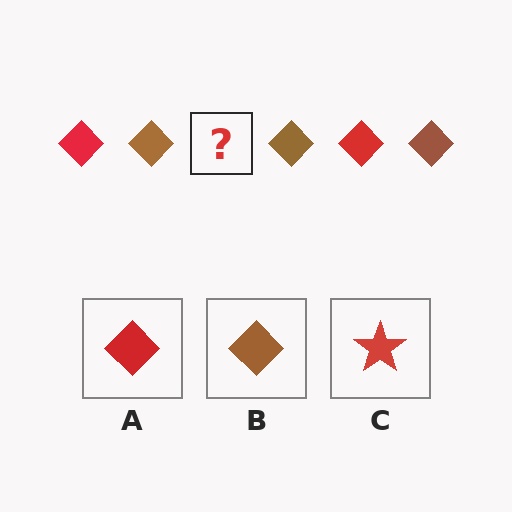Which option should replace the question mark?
Option A.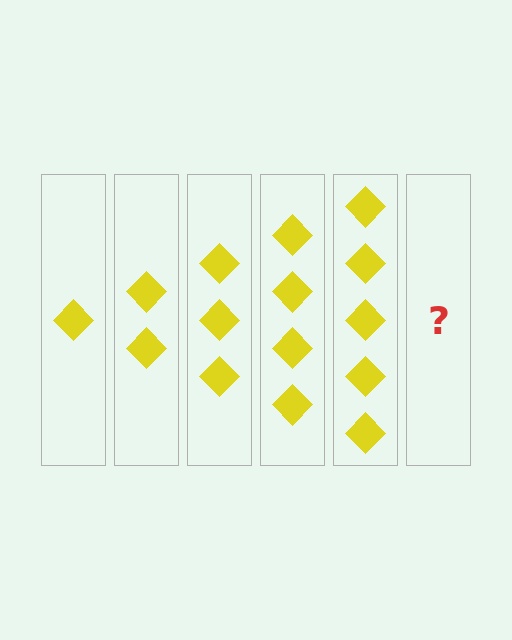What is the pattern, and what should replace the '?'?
The pattern is that each step adds one more diamond. The '?' should be 6 diamonds.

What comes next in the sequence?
The next element should be 6 diamonds.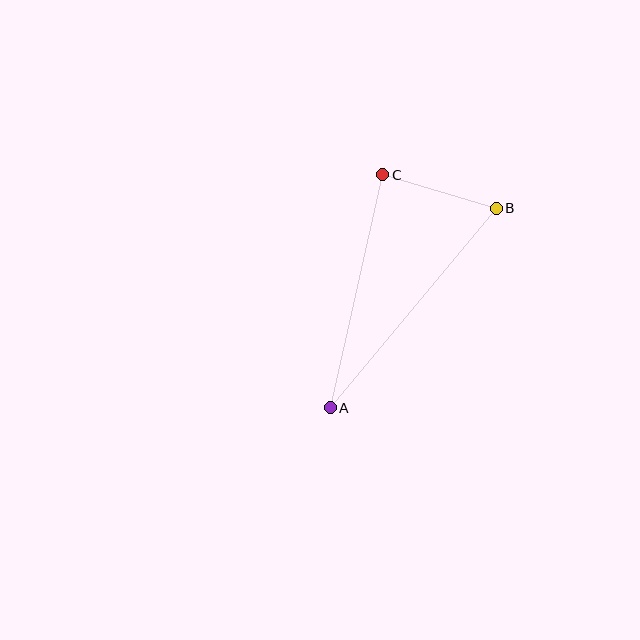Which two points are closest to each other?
Points B and C are closest to each other.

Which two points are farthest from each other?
Points A and B are farthest from each other.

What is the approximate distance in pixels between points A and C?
The distance between A and C is approximately 239 pixels.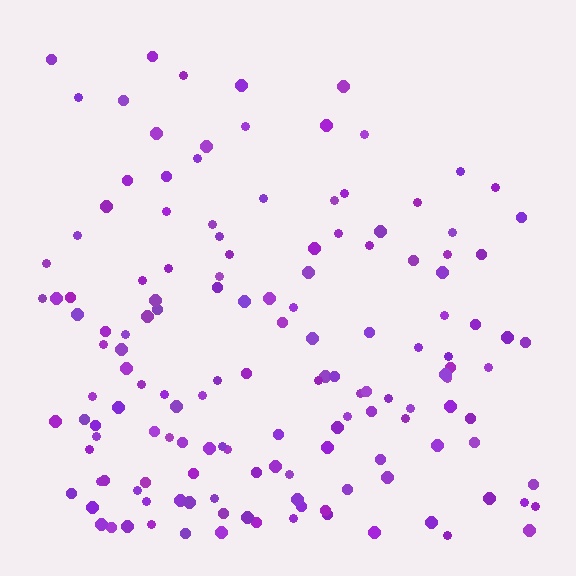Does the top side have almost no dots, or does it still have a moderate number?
Still a moderate number, just noticeably fewer than the bottom.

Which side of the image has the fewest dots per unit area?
The top.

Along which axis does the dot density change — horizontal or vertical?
Vertical.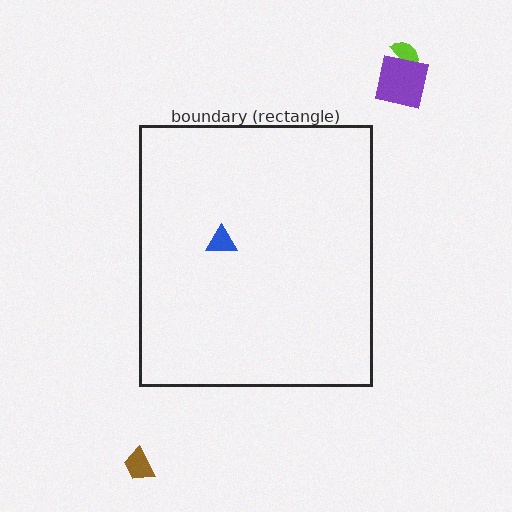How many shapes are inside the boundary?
1 inside, 3 outside.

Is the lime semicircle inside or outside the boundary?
Outside.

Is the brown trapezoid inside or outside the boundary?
Outside.